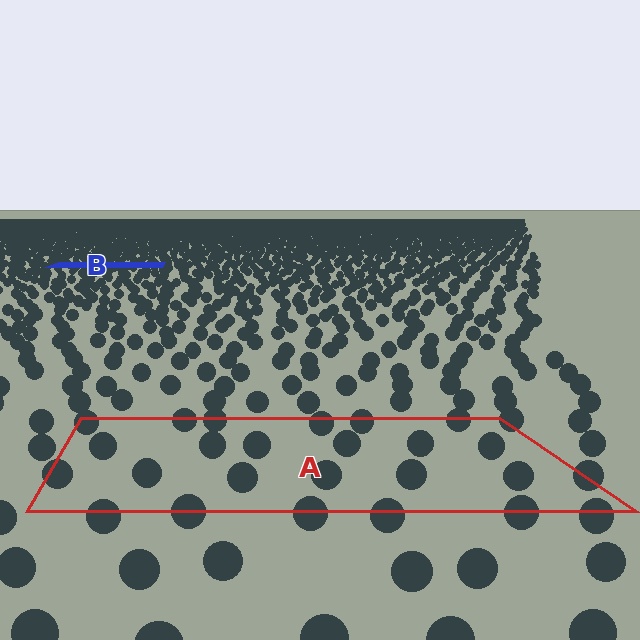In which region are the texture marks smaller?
The texture marks are smaller in region B, because it is farther away.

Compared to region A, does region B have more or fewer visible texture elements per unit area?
Region B has more texture elements per unit area — they are packed more densely because it is farther away.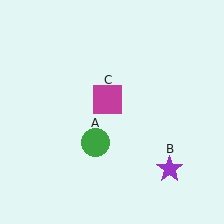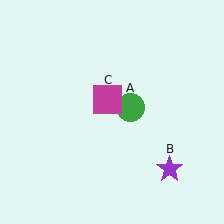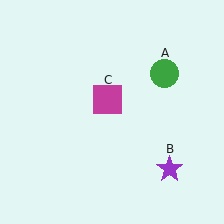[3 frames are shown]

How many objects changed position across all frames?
1 object changed position: green circle (object A).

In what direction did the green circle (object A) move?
The green circle (object A) moved up and to the right.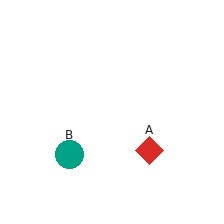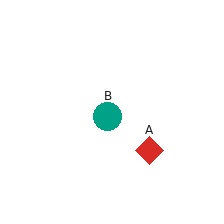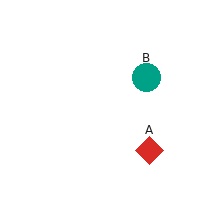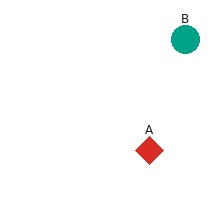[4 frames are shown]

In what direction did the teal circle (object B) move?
The teal circle (object B) moved up and to the right.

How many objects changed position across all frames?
1 object changed position: teal circle (object B).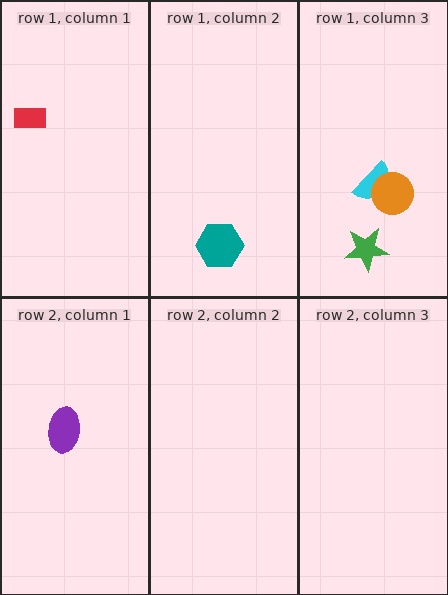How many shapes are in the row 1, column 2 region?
1.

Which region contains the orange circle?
The row 1, column 3 region.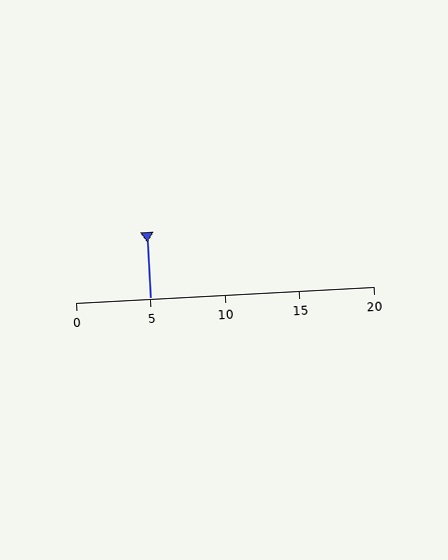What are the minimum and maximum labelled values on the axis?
The axis runs from 0 to 20.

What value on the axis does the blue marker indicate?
The marker indicates approximately 5.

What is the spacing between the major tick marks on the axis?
The major ticks are spaced 5 apart.